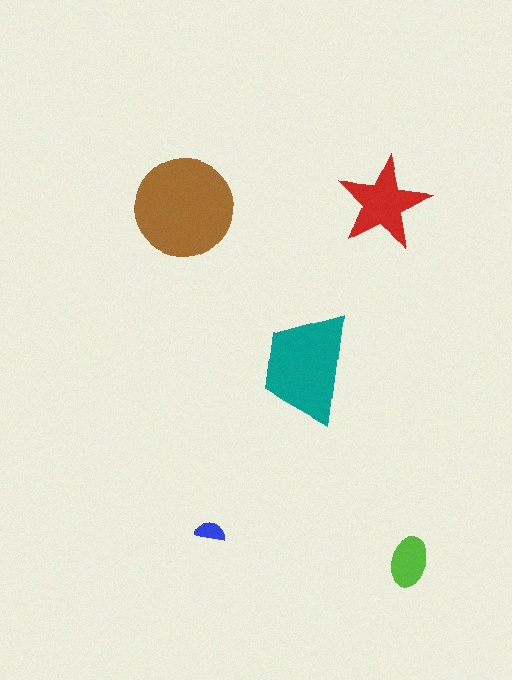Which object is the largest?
The brown circle.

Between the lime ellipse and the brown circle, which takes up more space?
The brown circle.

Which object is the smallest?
The blue semicircle.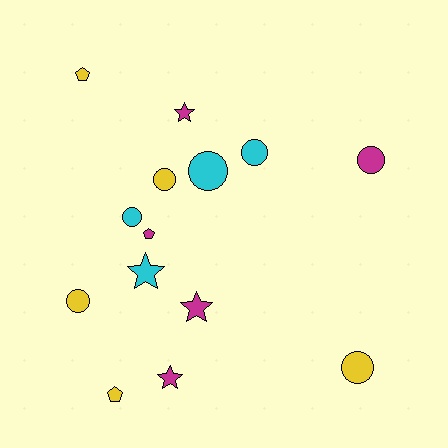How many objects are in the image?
There are 14 objects.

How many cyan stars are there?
There is 1 cyan star.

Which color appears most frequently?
Yellow, with 5 objects.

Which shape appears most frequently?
Circle, with 7 objects.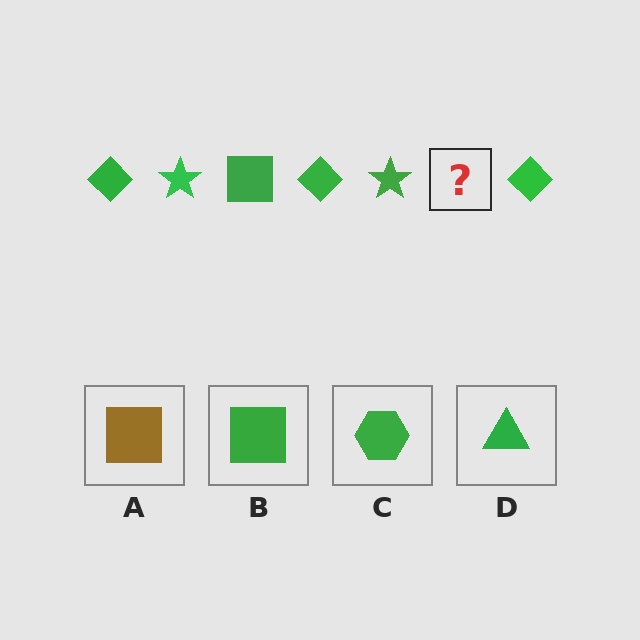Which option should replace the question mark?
Option B.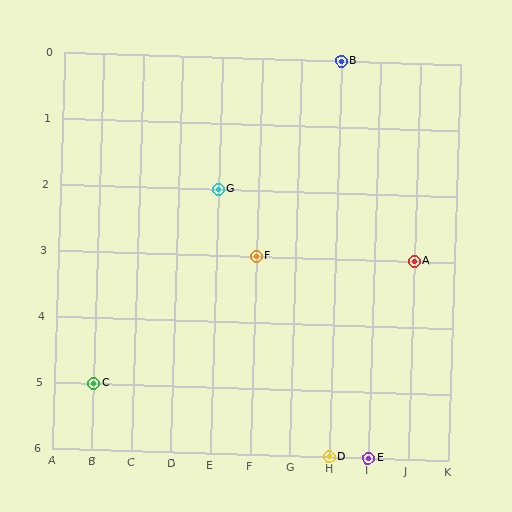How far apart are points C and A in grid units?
Points C and A are 8 columns and 2 rows apart (about 8.2 grid units diagonally).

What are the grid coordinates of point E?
Point E is at grid coordinates (I, 6).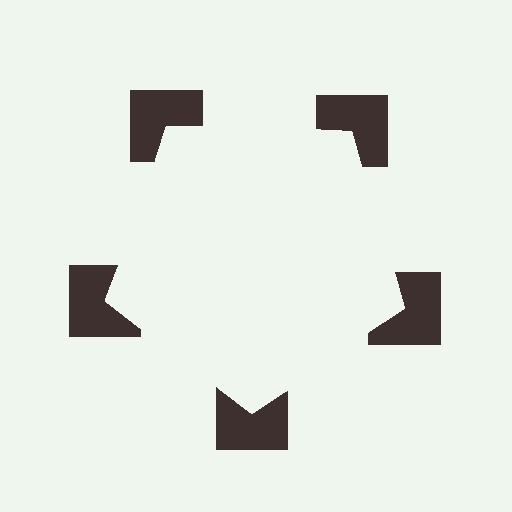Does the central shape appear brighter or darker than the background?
It typically appears slightly brighter than the background, even though no actual brightness change is drawn.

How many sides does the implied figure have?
5 sides.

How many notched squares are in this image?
There are 5 — one at each vertex of the illusory pentagon.